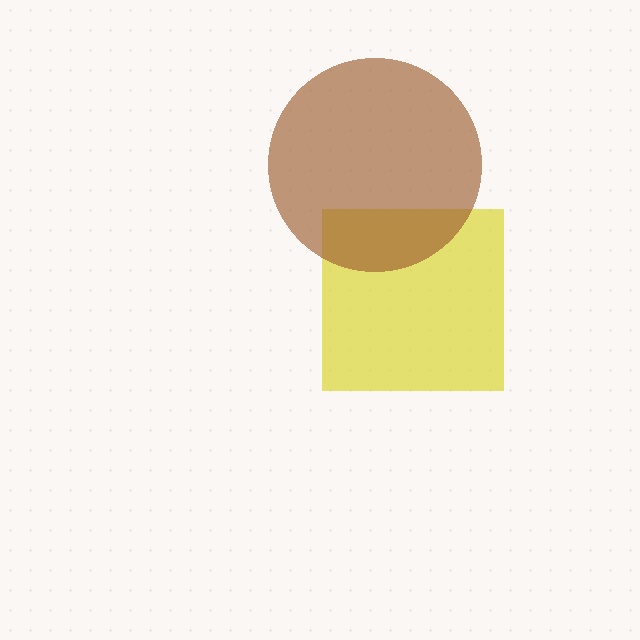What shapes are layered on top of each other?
The layered shapes are: a yellow square, a brown circle.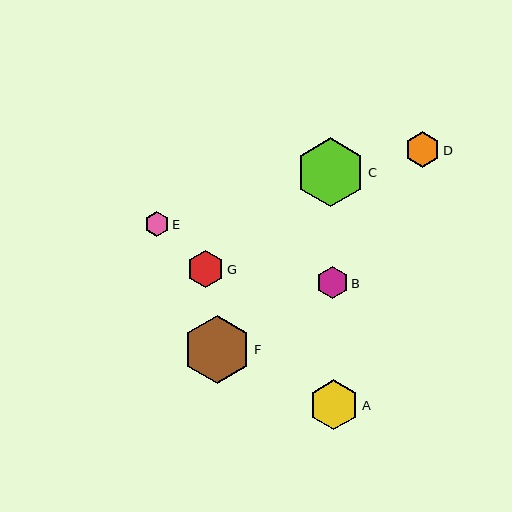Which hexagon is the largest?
Hexagon C is the largest with a size of approximately 69 pixels.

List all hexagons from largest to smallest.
From largest to smallest: C, F, A, G, D, B, E.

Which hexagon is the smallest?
Hexagon E is the smallest with a size of approximately 25 pixels.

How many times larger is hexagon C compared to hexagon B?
Hexagon C is approximately 2.2 times the size of hexagon B.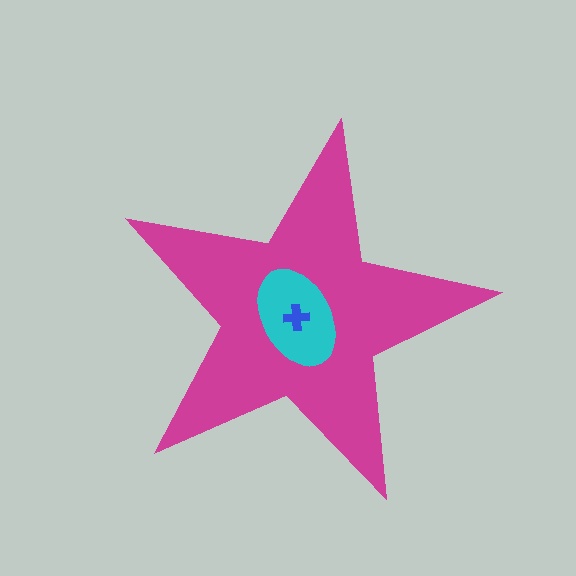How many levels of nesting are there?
3.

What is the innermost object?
The blue cross.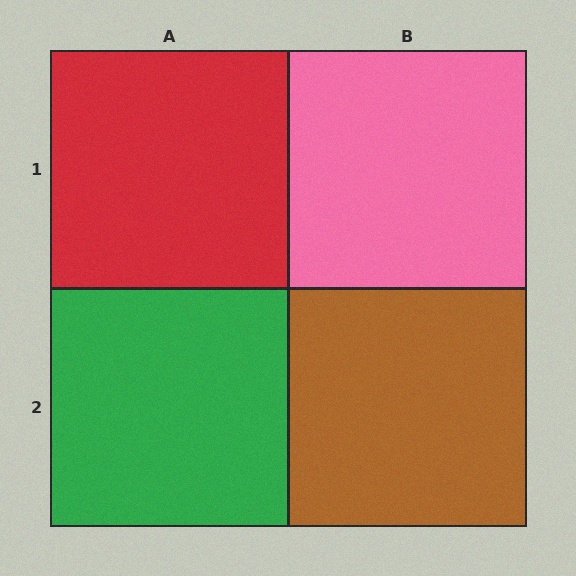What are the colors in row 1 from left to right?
Red, pink.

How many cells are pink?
1 cell is pink.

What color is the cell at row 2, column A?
Green.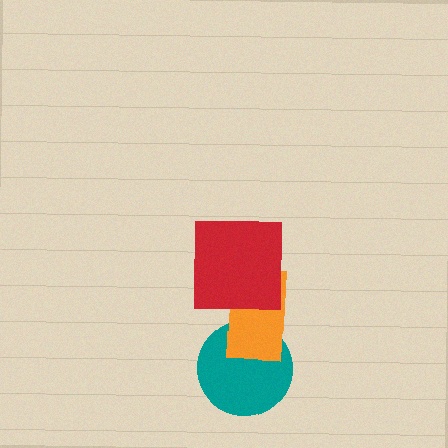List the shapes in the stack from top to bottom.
From top to bottom: the red square, the orange rectangle, the teal circle.